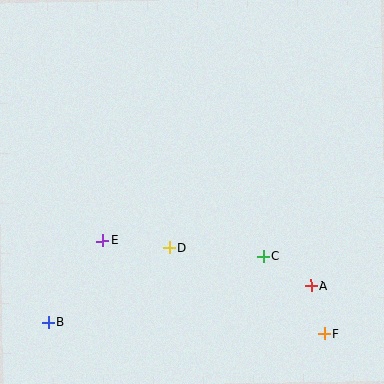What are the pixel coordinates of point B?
Point B is at (48, 323).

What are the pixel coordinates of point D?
Point D is at (169, 248).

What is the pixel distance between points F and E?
The distance between F and E is 241 pixels.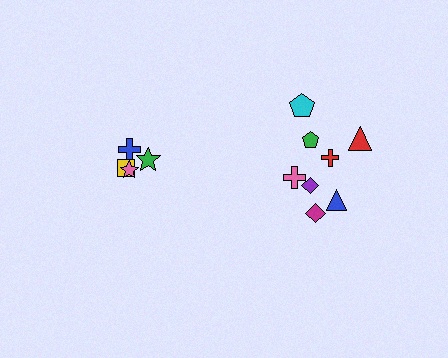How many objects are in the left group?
There are 4 objects.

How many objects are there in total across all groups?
There are 12 objects.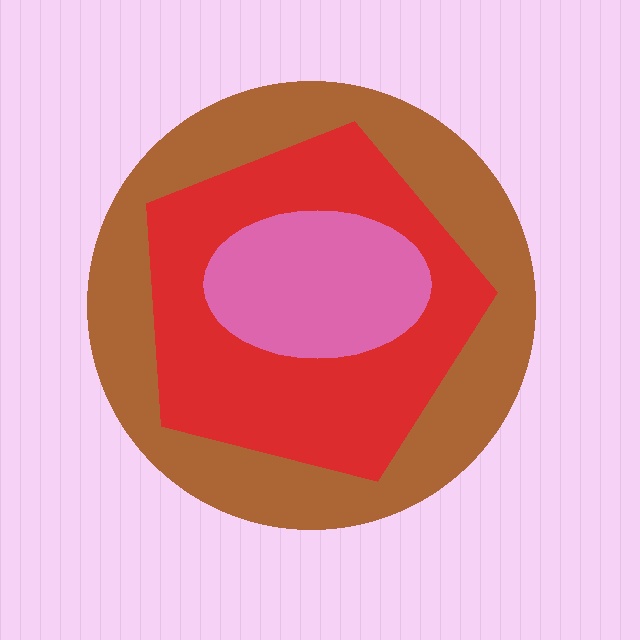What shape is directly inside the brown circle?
The red pentagon.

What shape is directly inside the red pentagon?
The pink ellipse.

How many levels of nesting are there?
3.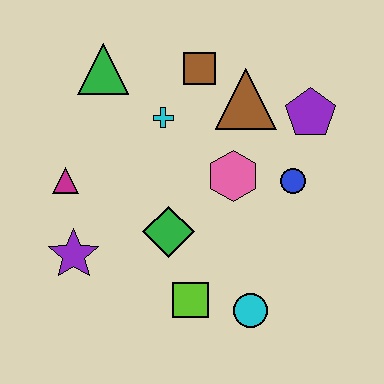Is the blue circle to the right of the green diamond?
Yes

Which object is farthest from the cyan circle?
The green triangle is farthest from the cyan circle.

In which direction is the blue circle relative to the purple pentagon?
The blue circle is below the purple pentagon.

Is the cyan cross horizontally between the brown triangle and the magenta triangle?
Yes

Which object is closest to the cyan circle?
The lime square is closest to the cyan circle.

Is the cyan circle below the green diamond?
Yes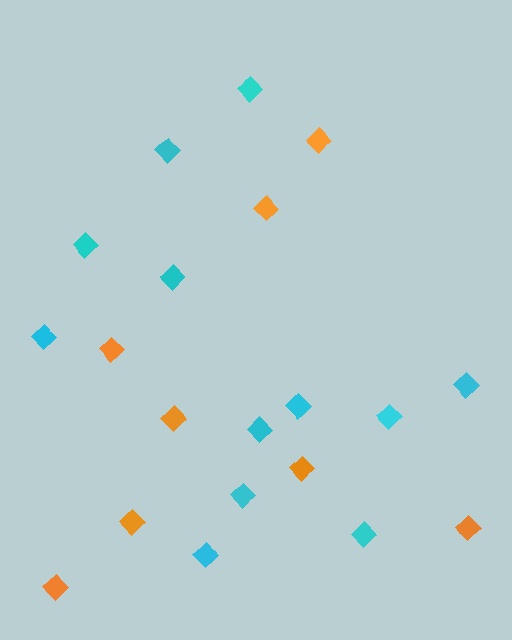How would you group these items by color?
There are 2 groups: one group of cyan diamonds (12) and one group of orange diamonds (8).